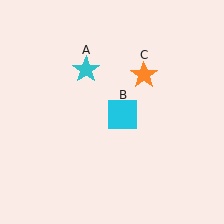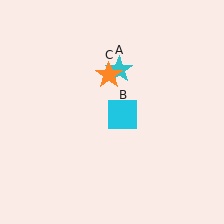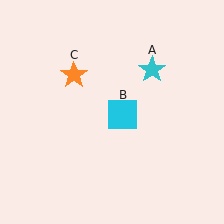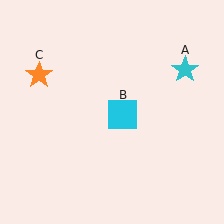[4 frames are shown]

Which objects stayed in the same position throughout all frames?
Cyan square (object B) remained stationary.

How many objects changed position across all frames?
2 objects changed position: cyan star (object A), orange star (object C).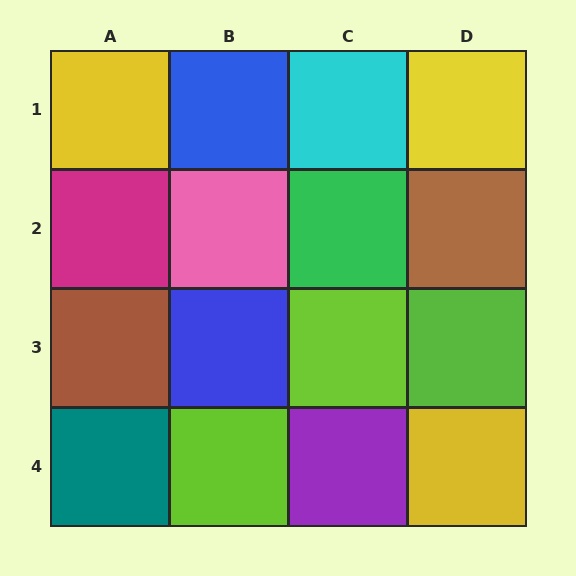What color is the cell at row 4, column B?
Lime.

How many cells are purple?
1 cell is purple.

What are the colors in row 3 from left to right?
Brown, blue, lime, lime.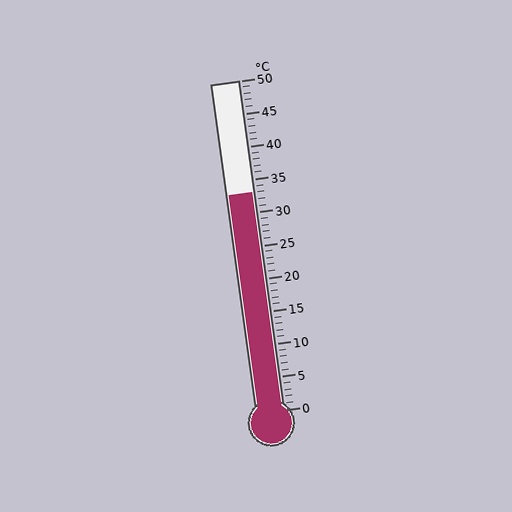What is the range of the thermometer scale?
The thermometer scale ranges from 0°C to 50°C.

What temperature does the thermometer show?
The thermometer shows approximately 33°C.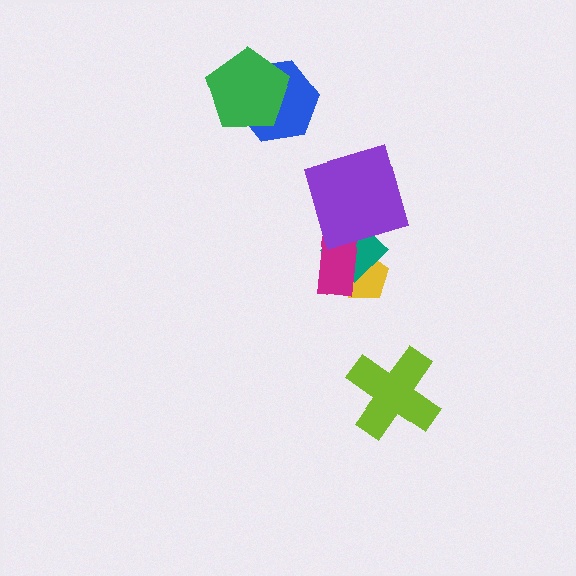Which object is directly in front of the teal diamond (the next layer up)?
The magenta rectangle is directly in front of the teal diamond.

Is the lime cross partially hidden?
No, no other shape covers it.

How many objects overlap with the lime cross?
0 objects overlap with the lime cross.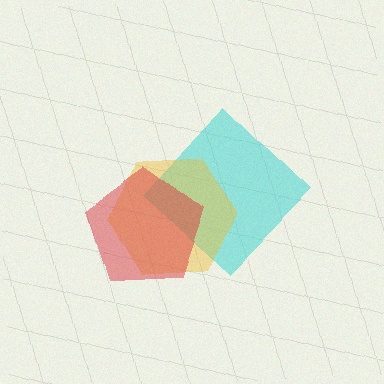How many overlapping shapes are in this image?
There are 3 overlapping shapes in the image.